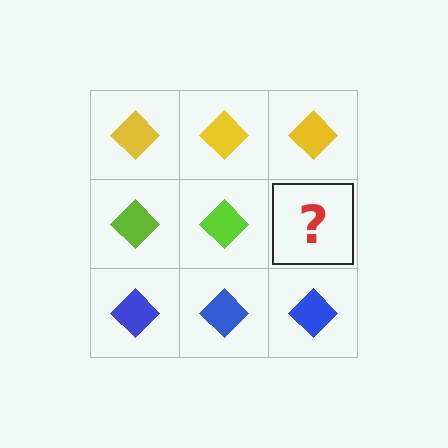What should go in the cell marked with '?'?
The missing cell should contain a lime diamond.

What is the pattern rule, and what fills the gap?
The rule is that each row has a consistent color. The gap should be filled with a lime diamond.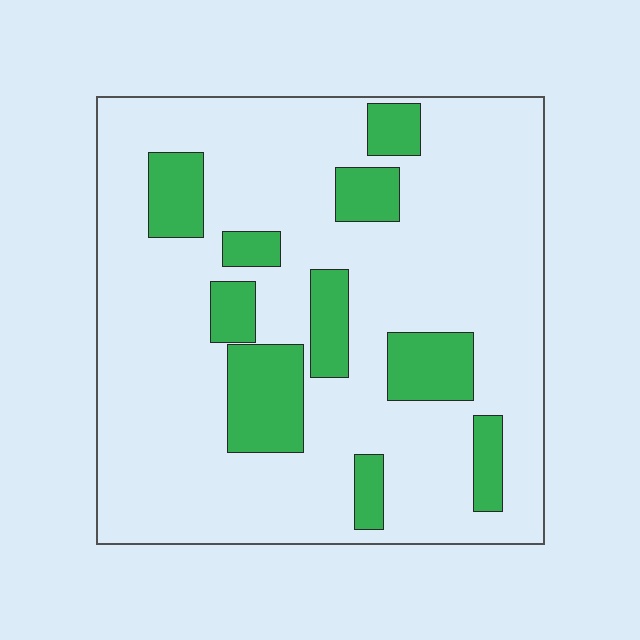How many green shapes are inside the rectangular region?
10.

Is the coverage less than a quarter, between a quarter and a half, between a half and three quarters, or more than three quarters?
Less than a quarter.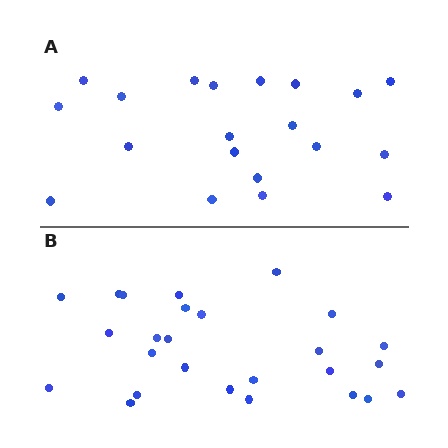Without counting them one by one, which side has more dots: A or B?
Region B (the bottom region) has more dots.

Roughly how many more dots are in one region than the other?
Region B has about 6 more dots than region A.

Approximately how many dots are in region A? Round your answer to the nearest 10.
About 20 dots.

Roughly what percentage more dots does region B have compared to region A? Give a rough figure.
About 30% more.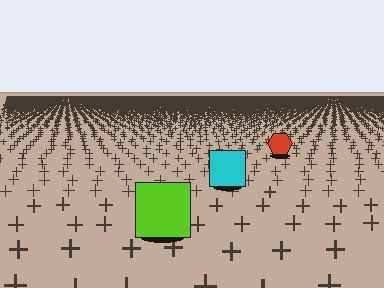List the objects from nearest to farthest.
From nearest to farthest: the lime square, the cyan square, the red hexagon.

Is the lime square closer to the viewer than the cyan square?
Yes. The lime square is closer — you can tell from the texture gradient: the ground texture is coarser near it.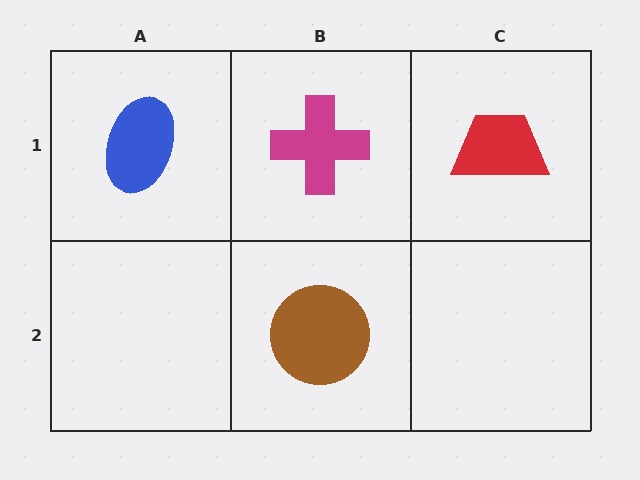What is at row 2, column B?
A brown circle.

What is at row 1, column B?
A magenta cross.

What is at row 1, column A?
A blue ellipse.